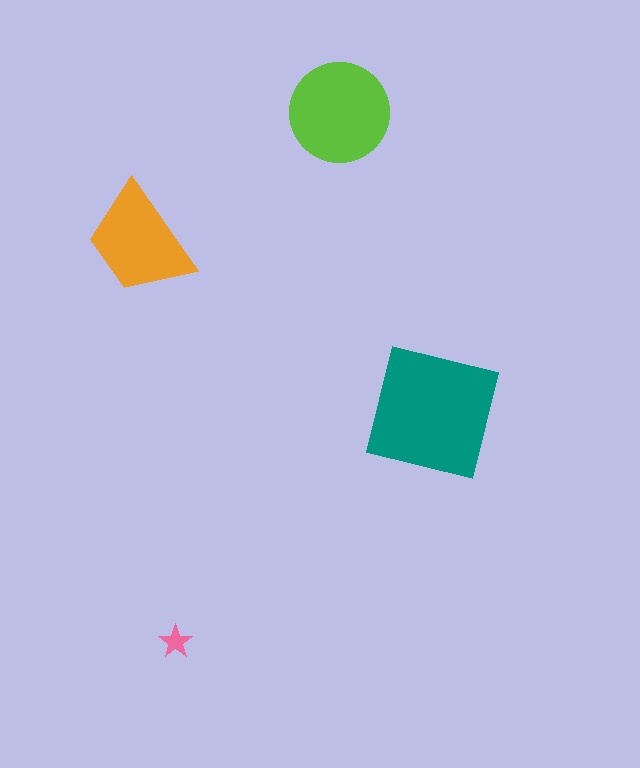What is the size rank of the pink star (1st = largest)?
4th.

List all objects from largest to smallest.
The teal square, the lime circle, the orange trapezoid, the pink star.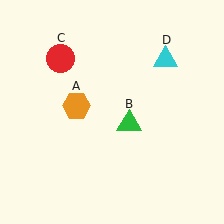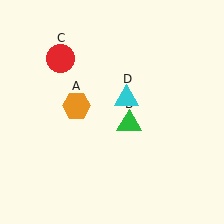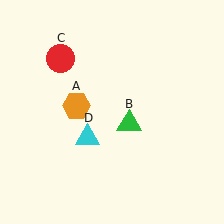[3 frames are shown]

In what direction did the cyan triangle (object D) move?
The cyan triangle (object D) moved down and to the left.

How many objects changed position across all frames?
1 object changed position: cyan triangle (object D).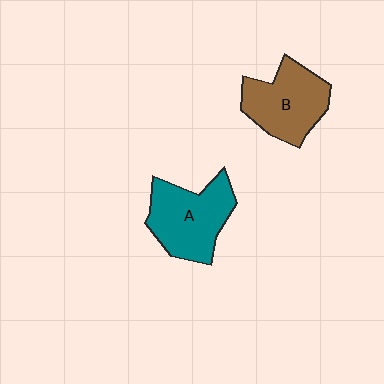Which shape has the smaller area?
Shape B (brown).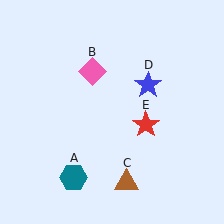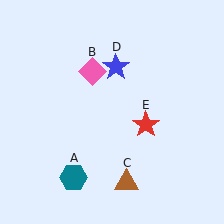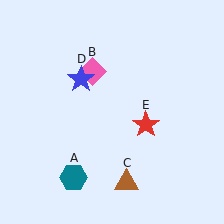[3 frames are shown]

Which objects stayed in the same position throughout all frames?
Teal hexagon (object A) and pink diamond (object B) and brown triangle (object C) and red star (object E) remained stationary.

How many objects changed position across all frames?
1 object changed position: blue star (object D).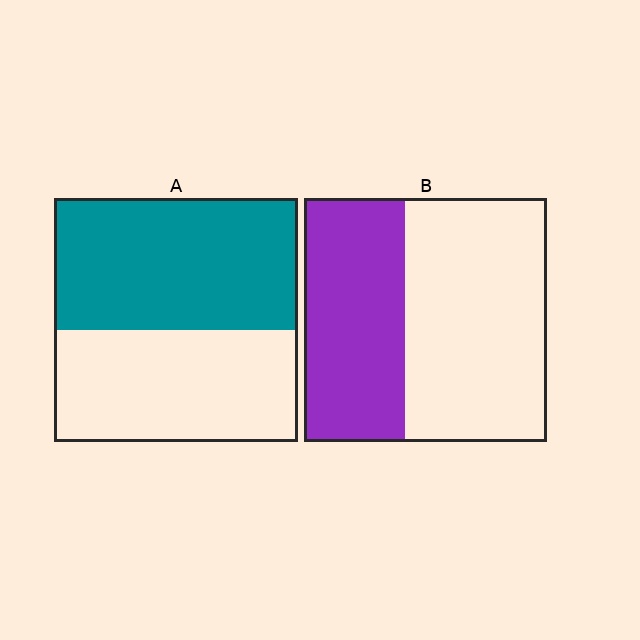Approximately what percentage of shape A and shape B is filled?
A is approximately 55% and B is approximately 40%.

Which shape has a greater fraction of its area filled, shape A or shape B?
Shape A.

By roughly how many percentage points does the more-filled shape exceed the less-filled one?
By roughly 15 percentage points (A over B).